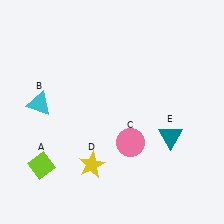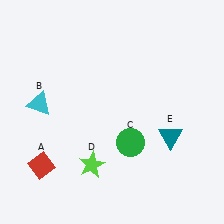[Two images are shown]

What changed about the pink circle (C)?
In Image 1, C is pink. In Image 2, it changed to green.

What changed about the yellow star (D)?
In Image 1, D is yellow. In Image 2, it changed to lime.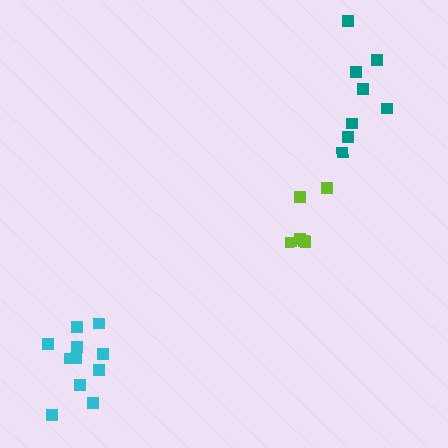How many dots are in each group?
Group 1: 6 dots, Group 2: 11 dots, Group 3: 8 dots (25 total).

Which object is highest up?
The teal cluster is topmost.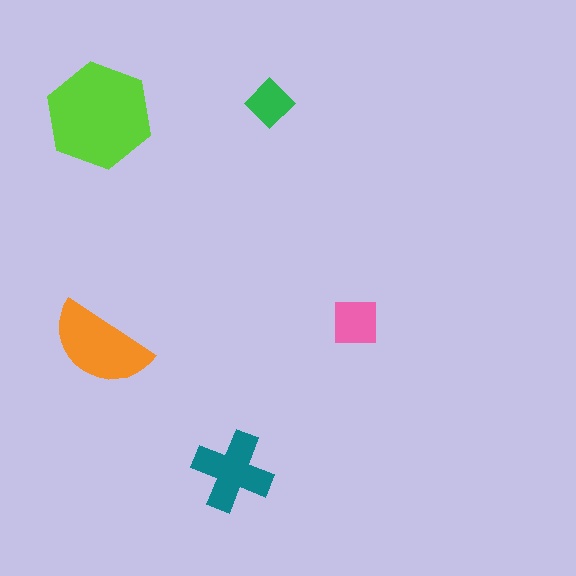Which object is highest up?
The green diamond is topmost.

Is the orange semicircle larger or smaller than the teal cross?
Larger.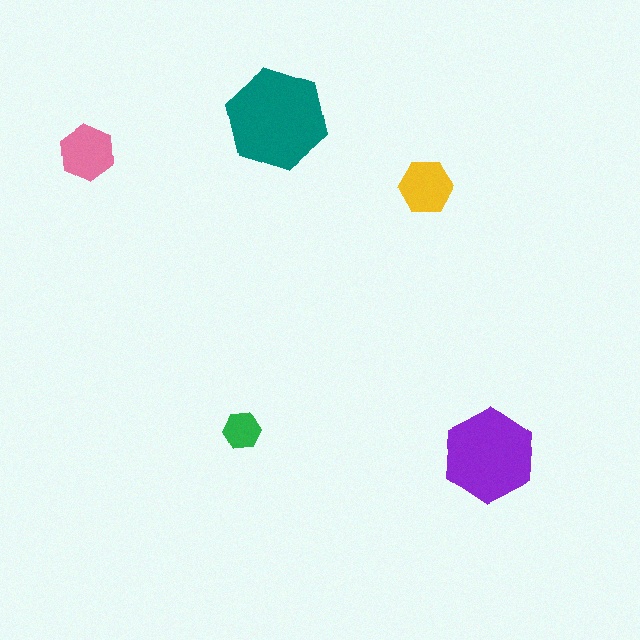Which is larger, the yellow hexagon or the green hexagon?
The yellow one.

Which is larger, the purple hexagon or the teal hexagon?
The teal one.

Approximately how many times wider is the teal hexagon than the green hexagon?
About 2.5 times wider.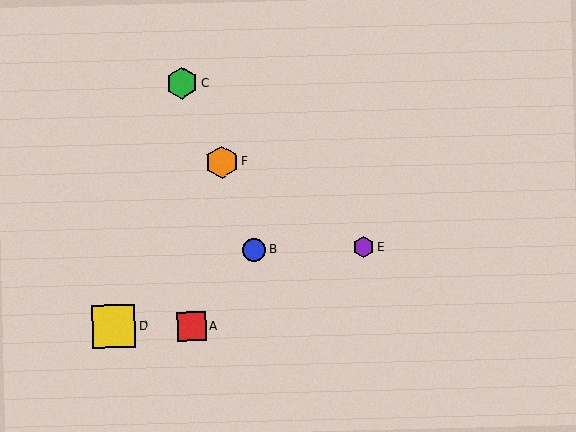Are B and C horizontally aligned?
No, B is at y≈250 and C is at y≈83.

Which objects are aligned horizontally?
Objects B, E are aligned horizontally.